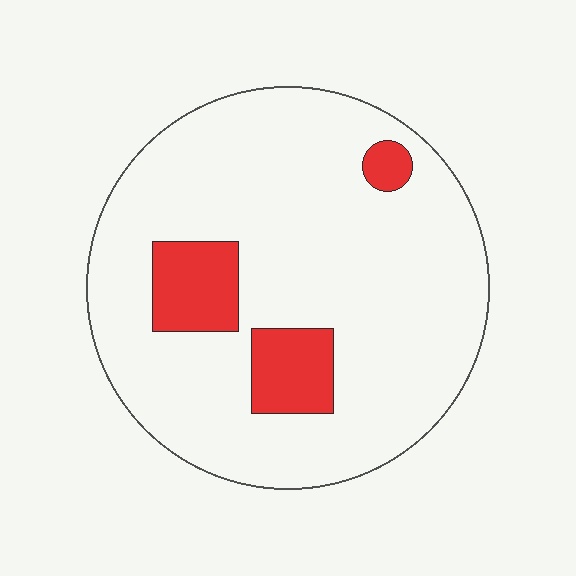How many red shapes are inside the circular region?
3.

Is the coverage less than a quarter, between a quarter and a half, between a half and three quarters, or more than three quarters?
Less than a quarter.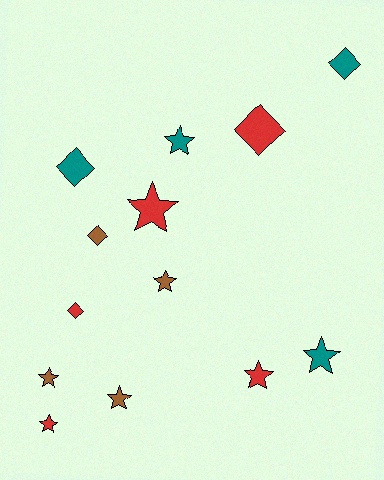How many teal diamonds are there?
There are 2 teal diamonds.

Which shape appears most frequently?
Star, with 8 objects.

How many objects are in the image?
There are 13 objects.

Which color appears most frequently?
Red, with 5 objects.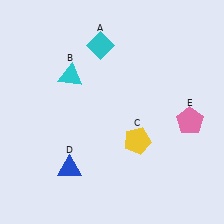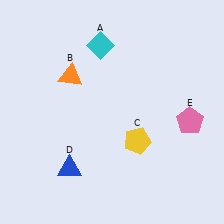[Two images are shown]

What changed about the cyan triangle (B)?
In Image 1, B is cyan. In Image 2, it changed to orange.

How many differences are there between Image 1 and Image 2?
There is 1 difference between the two images.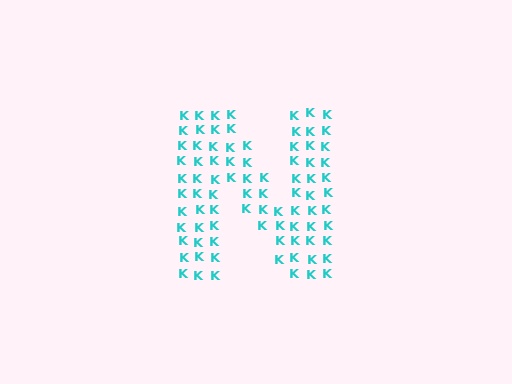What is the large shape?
The large shape is the letter N.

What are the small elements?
The small elements are letter K's.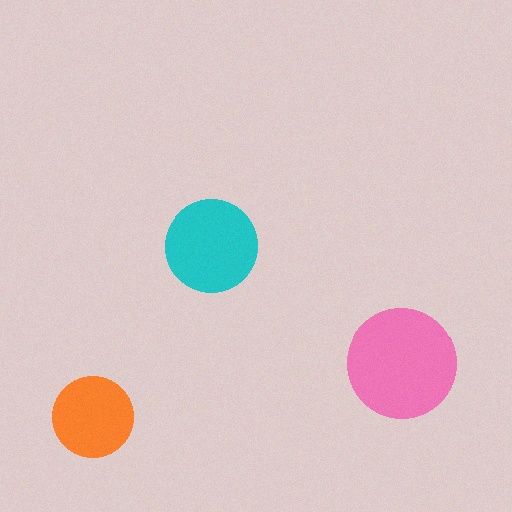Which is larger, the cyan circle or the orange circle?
The cyan one.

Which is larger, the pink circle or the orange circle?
The pink one.